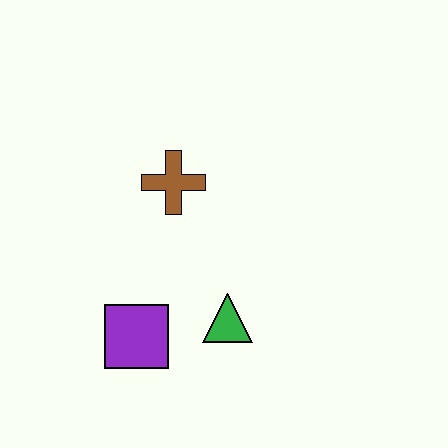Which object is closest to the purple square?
The green triangle is closest to the purple square.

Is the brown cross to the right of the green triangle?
No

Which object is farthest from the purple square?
The brown cross is farthest from the purple square.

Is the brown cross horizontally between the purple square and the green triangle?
Yes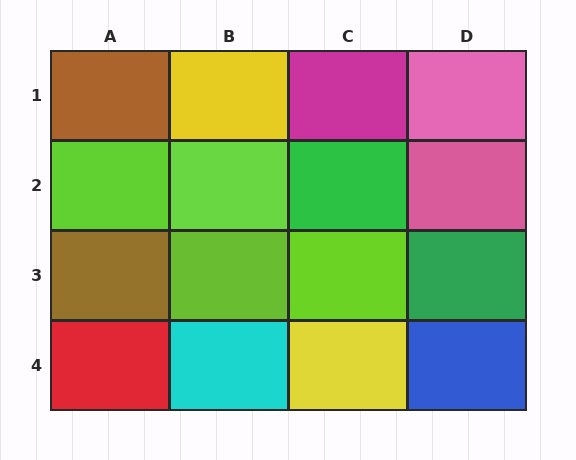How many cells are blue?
1 cell is blue.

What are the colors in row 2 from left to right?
Lime, lime, green, pink.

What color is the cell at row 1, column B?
Yellow.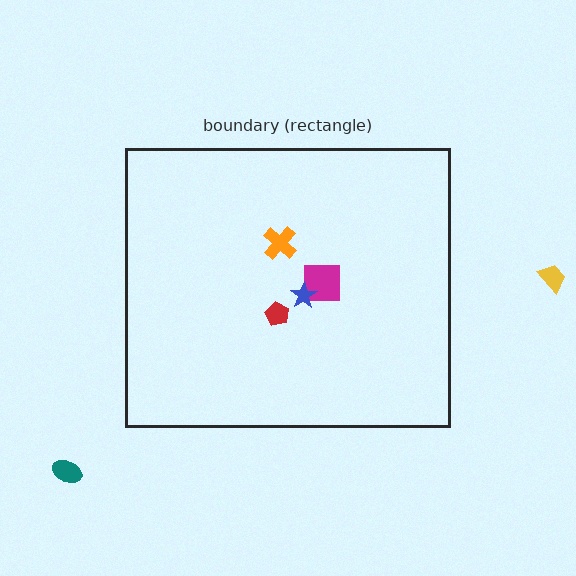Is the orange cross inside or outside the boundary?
Inside.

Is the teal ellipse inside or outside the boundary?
Outside.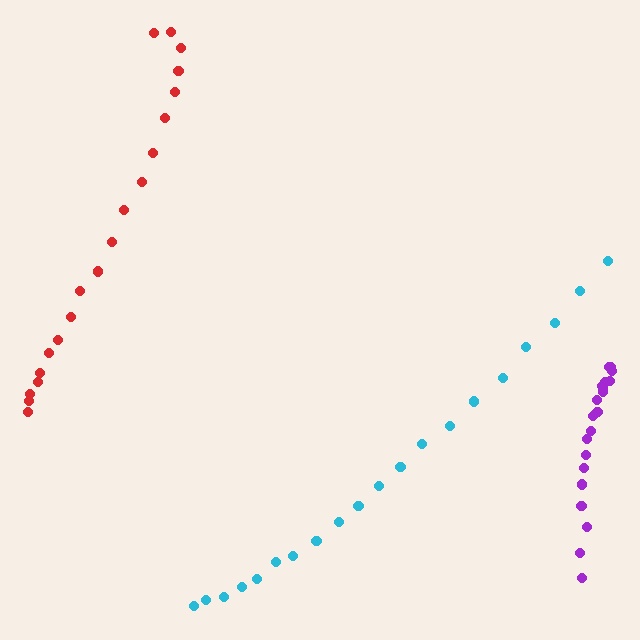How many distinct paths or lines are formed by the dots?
There are 3 distinct paths.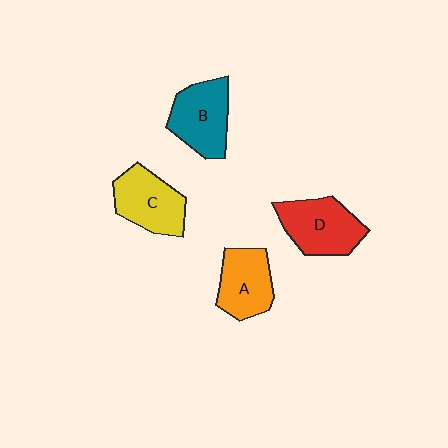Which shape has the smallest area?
Shape A (orange).